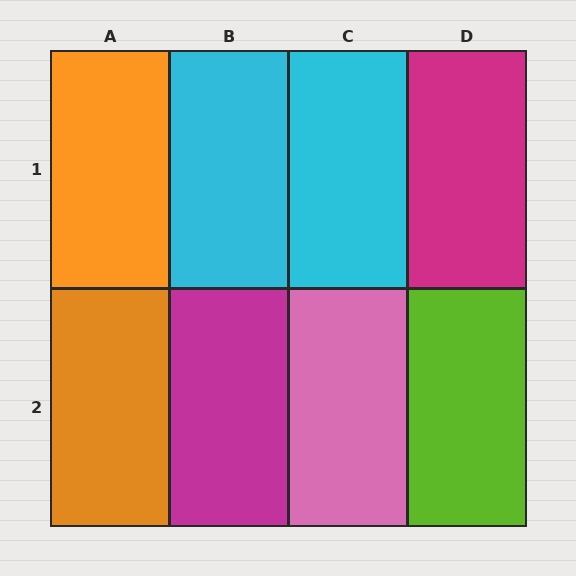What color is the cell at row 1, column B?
Cyan.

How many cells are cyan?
2 cells are cyan.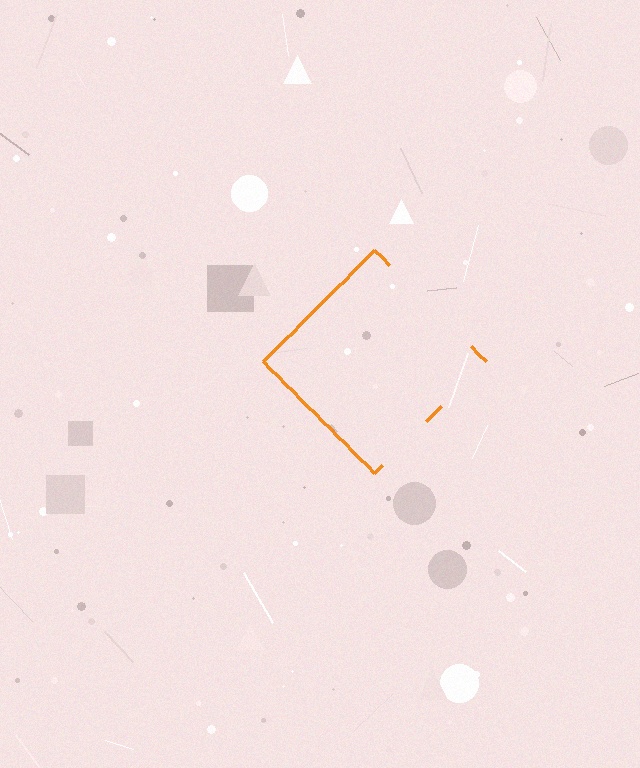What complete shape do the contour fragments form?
The contour fragments form a diamond.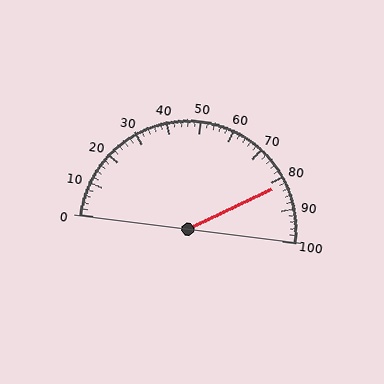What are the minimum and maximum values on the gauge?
The gauge ranges from 0 to 100.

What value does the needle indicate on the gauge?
The needle indicates approximately 82.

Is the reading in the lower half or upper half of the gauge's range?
The reading is in the upper half of the range (0 to 100).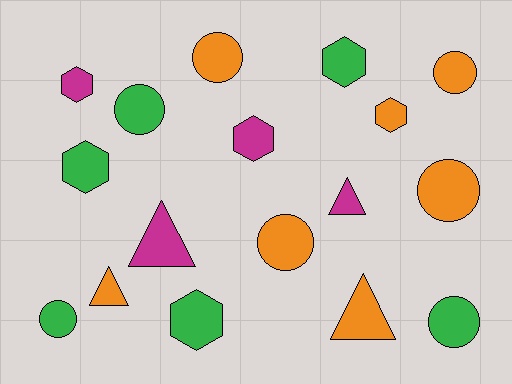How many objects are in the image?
There are 17 objects.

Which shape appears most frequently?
Circle, with 7 objects.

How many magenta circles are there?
There are no magenta circles.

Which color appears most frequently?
Orange, with 7 objects.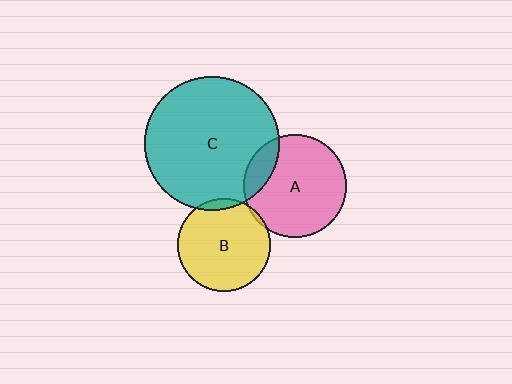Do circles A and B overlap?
Yes.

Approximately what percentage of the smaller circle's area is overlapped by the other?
Approximately 5%.